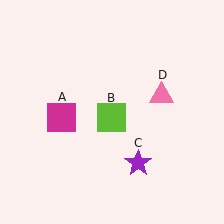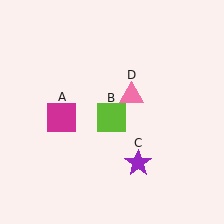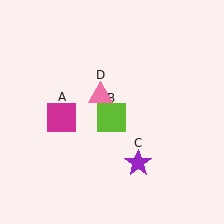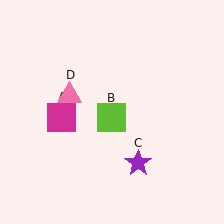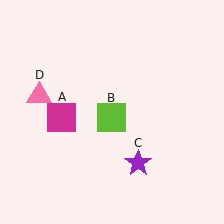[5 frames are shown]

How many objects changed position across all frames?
1 object changed position: pink triangle (object D).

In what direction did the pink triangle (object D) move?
The pink triangle (object D) moved left.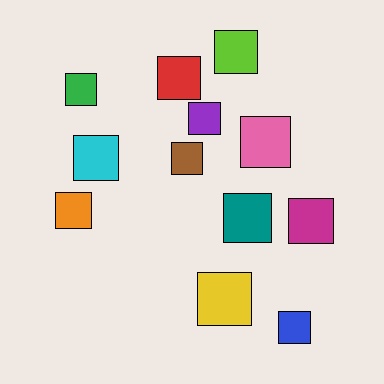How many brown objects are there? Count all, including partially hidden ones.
There is 1 brown object.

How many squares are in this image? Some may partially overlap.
There are 12 squares.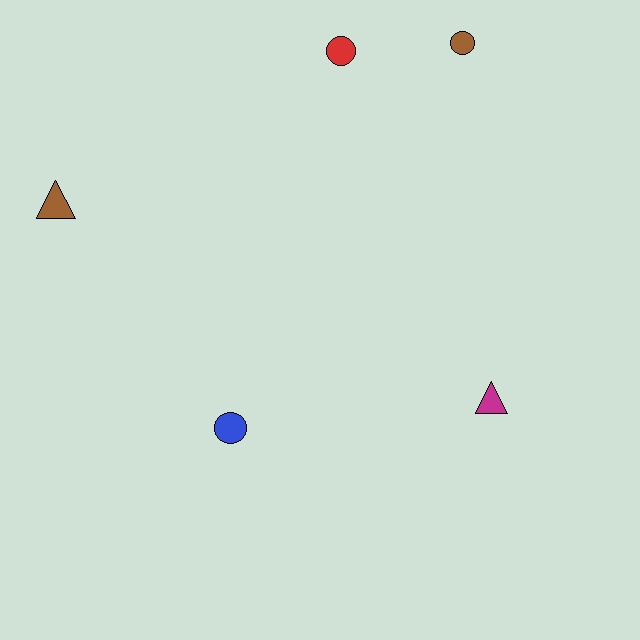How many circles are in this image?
There are 3 circles.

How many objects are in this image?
There are 5 objects.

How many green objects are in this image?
There are no green objects.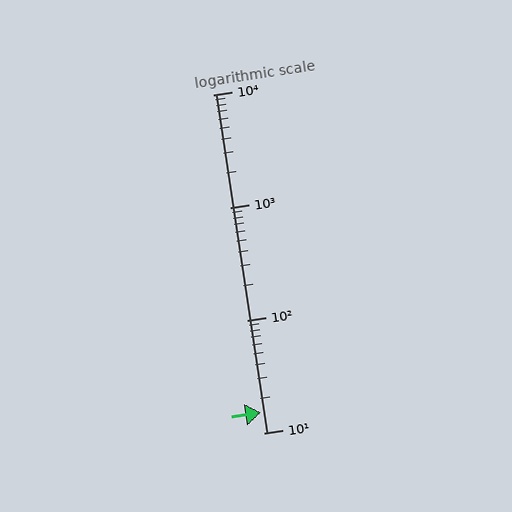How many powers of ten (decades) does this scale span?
The scale spans 3 decades, from 10 to 10000.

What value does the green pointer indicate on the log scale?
The pointer indicates approximately 15.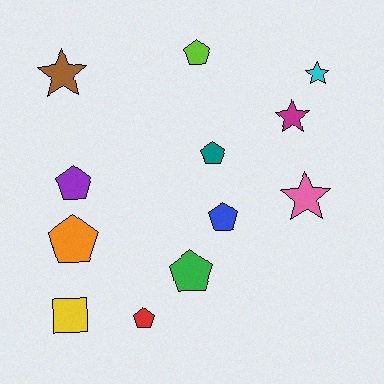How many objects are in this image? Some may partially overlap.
There are 12 objects.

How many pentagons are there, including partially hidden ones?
There are 7 pentagons.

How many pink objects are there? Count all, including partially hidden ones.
There is 1 pink object.